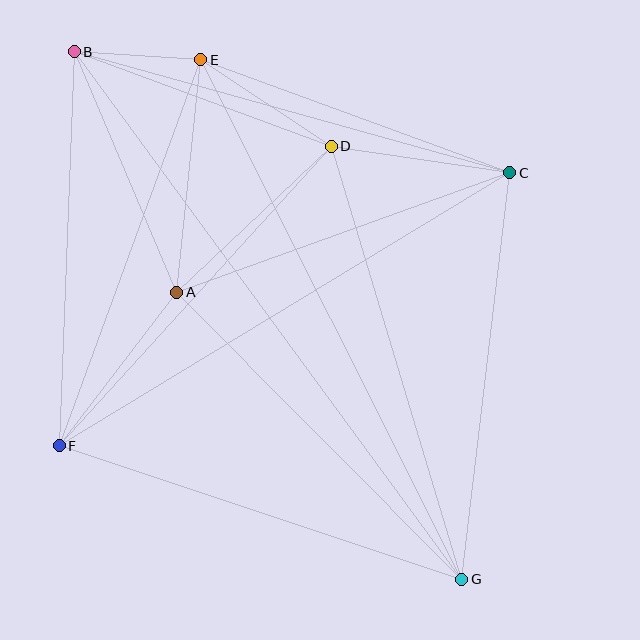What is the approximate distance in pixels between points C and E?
The distance between C and E is approximately 329 pixels.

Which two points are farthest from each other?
Points B and G are farthest from each other.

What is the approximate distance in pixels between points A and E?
The distance between A and E is approximately 234 pixels.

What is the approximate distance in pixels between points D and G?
The distance between D and G is approximately 452 pixels.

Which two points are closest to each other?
Points B and E are closest to each other.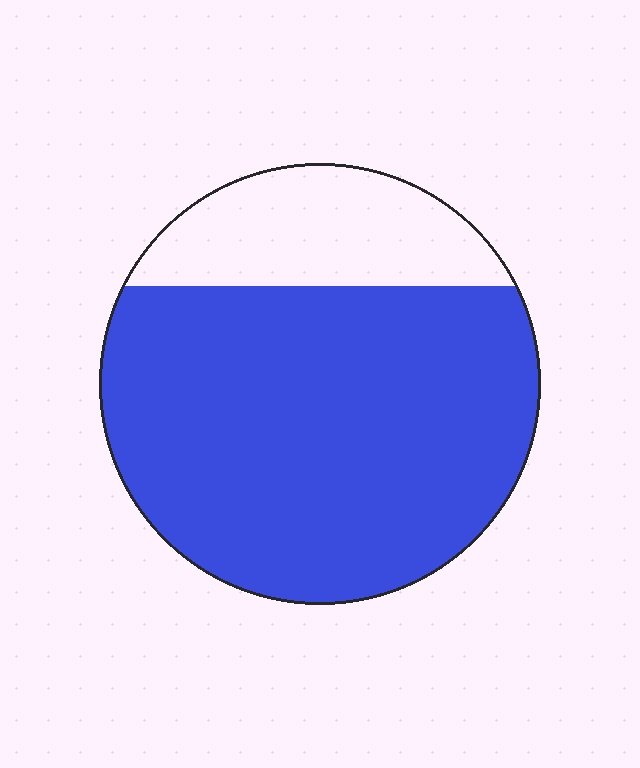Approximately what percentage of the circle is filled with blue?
Approximately 75%.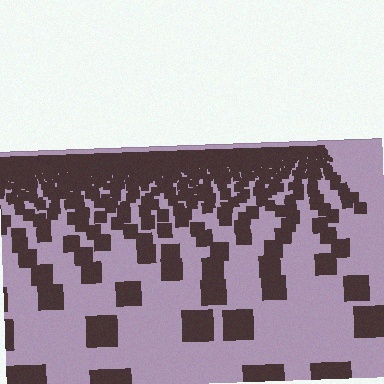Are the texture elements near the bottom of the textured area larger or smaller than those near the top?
Larger. Near the bottom, elements are closer to the viewer and appear at a bigger on-screen size.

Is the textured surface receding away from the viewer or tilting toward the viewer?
The surface is receding away from the viewer. Texture elements get smaller and denser toward the top.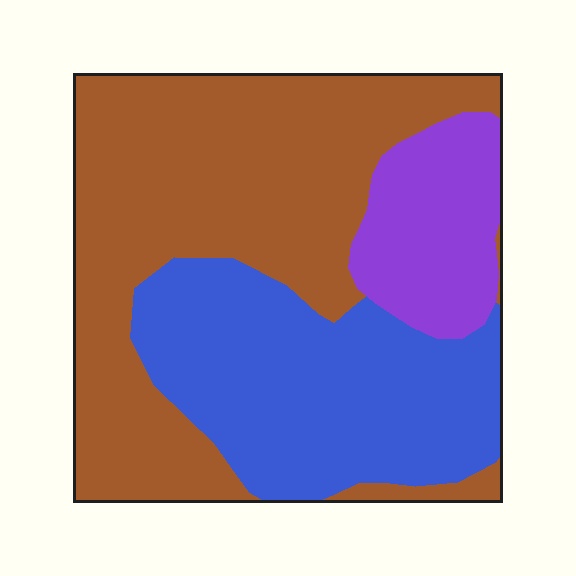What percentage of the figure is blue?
Blue takes up about one third (1/3) of the figure.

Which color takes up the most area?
Brown, at roughly 50%.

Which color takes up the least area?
Purple, at roughly 15%.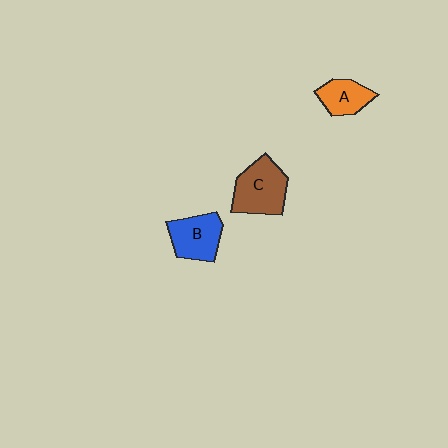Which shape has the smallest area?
Shape A (orange).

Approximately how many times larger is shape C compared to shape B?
Approximately 1.2 times.